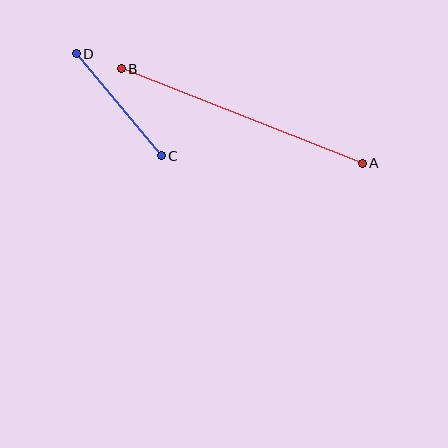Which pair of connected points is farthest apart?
Points A and B are farthest apart.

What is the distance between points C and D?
The distance is approximately 133 pixels.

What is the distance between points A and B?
The distance is approximately 259 pixels.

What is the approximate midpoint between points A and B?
The midpoint is at approximately (242, 116) pixels.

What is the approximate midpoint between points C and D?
The midpoint is at approximately (119, 105) pixels.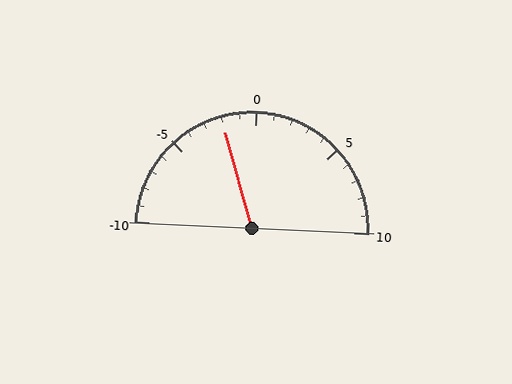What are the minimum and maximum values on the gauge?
The gauge ranges from -10 to 10.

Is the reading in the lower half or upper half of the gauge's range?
The reading is in the lower half of the range (-10 to 10).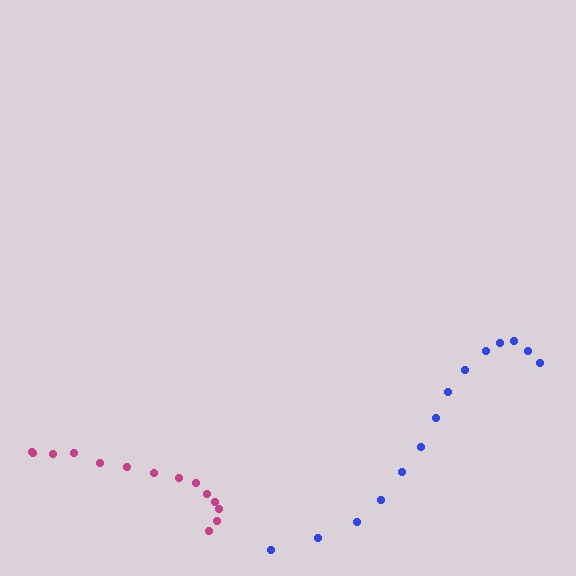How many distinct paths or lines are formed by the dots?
There are 2 distinct paths.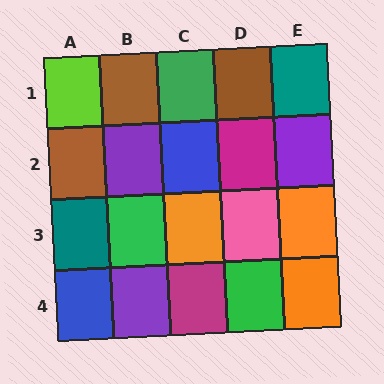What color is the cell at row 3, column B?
Green.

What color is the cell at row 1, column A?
Lime.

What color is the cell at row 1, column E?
Teal.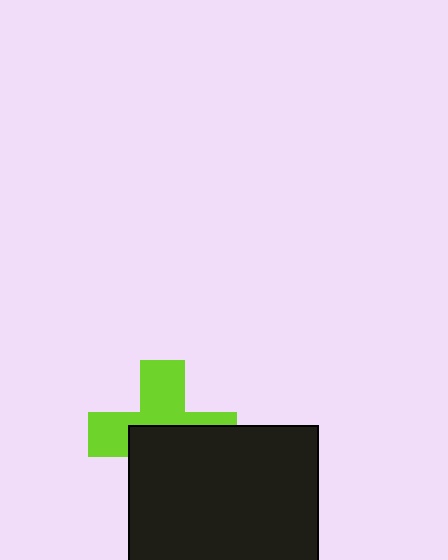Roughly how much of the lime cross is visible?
About half of it is visible (roughly 49%).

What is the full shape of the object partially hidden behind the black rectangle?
The partially hidden object is a lime cross.